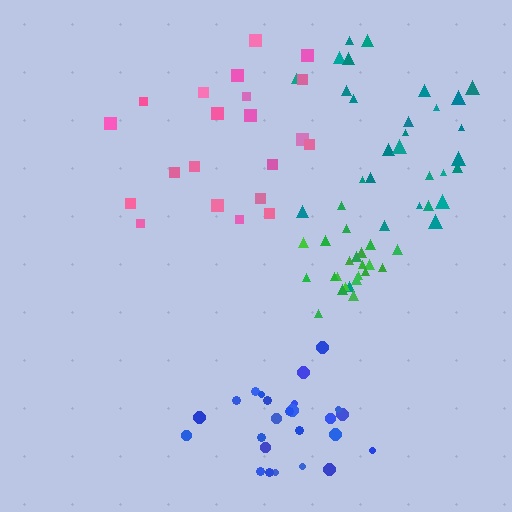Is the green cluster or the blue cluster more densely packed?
Green.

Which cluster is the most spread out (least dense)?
Pink.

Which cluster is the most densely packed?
Green.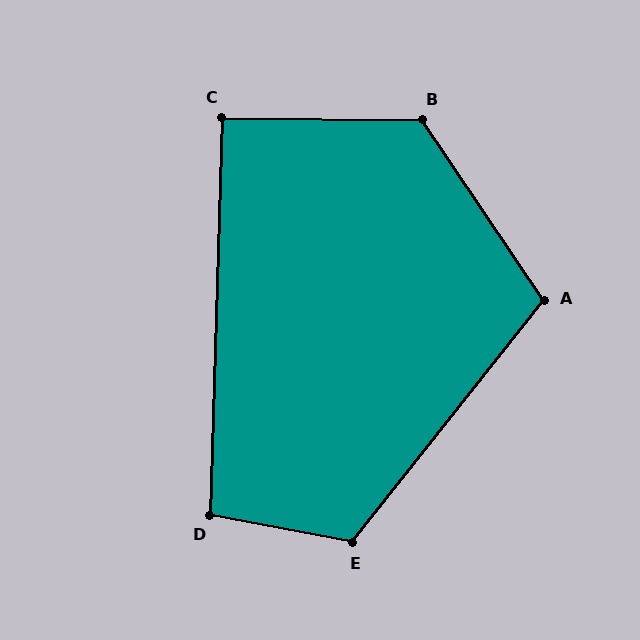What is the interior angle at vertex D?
Approximately 99 degrees (obtuse).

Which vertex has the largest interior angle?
B, at approximately 124 degrees.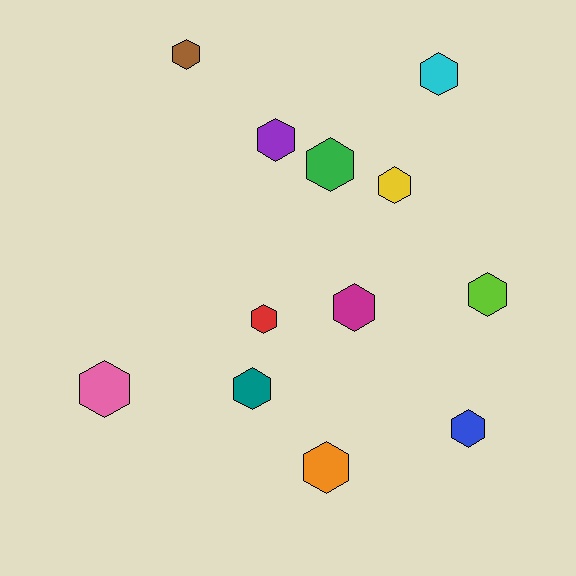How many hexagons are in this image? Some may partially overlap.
There are 12 hexagons.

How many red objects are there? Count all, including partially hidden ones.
There is 1 red object.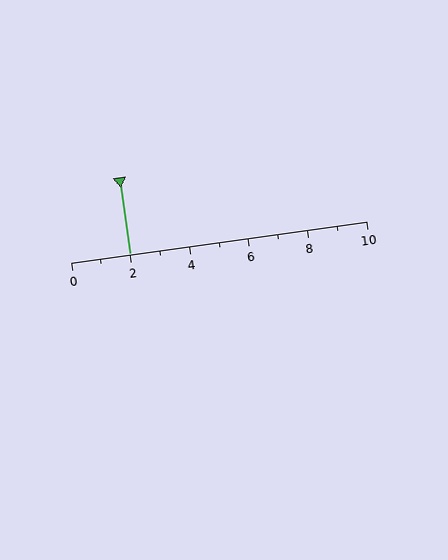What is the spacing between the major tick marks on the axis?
The major ticks are spaced 2 apart.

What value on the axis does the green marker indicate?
The marker indicates approximately 2.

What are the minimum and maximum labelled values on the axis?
The axis runs from 0 to 10.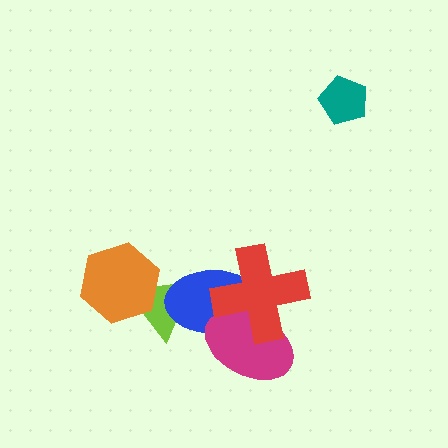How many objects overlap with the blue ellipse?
3 objects overlap with the blue ellipse.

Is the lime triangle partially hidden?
Yes, it is partially covered by another shape.